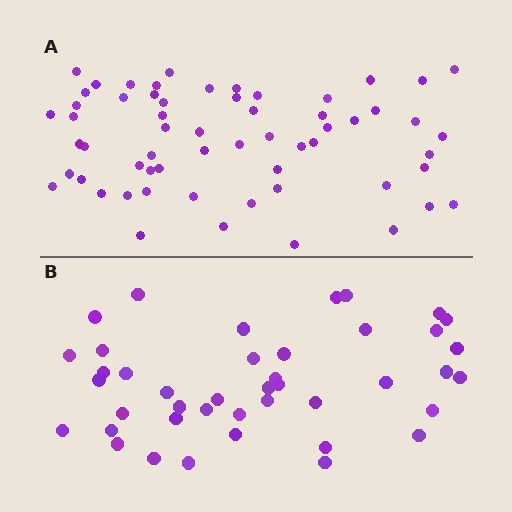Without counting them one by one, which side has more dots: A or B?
Region A (the top region) has more dots.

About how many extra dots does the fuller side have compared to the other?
Region A has approximately 20 more dots than region B.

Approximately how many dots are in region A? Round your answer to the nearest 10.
About 60 dots.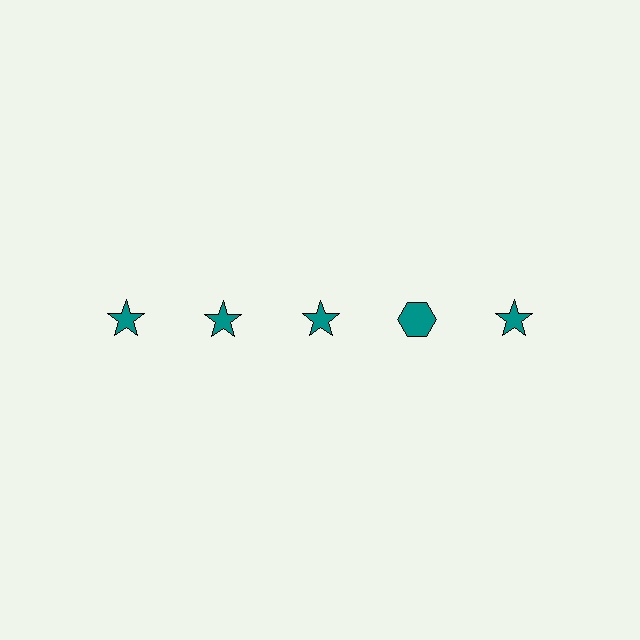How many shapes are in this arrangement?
There are 5 shapes arranged in a grid pattern.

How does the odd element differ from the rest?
It has a different shape: hexagon instead of star.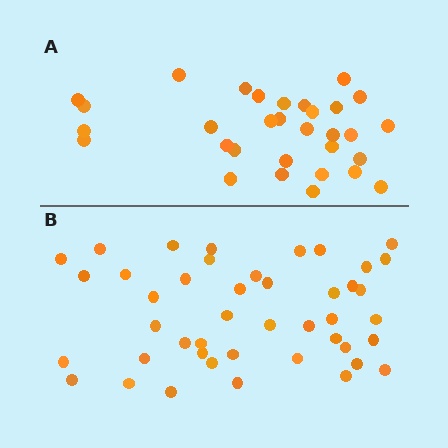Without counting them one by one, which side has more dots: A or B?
Region B (the bottom region) has more dots.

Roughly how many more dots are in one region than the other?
Region B has approximately 15 more dots than region A.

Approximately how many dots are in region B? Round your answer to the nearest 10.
About 40 dots. (The exact count is 44, which rounds to 40.)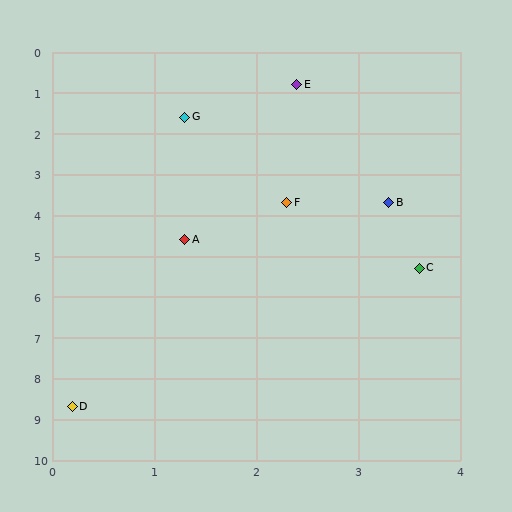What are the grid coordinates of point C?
Point C is at approximately (3.6, 5.3).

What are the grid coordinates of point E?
Point E is at approximately (2.4, 0.8).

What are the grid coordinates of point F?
Point F is at approximately (2.3, 3.7).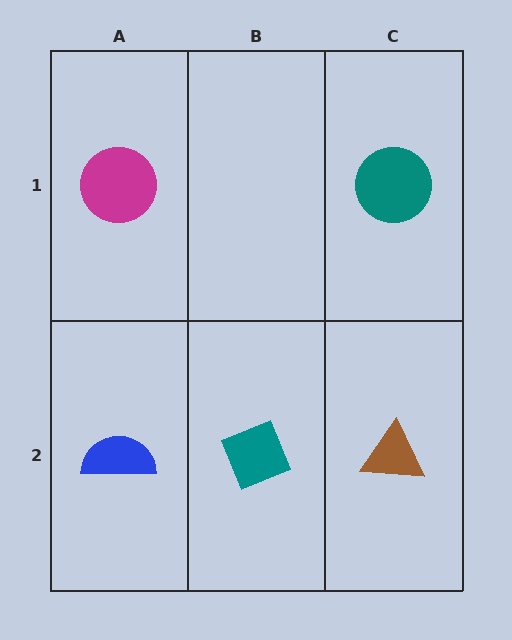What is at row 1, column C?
A teal circle.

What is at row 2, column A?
A blue semicircle.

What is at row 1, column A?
A magenta circle.